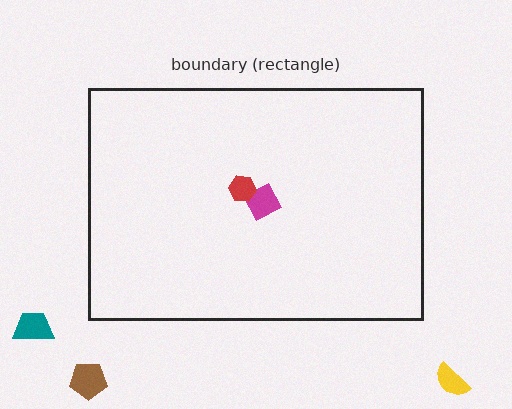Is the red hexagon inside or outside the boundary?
Inside.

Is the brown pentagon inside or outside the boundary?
Outside.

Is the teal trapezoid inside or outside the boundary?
Outside.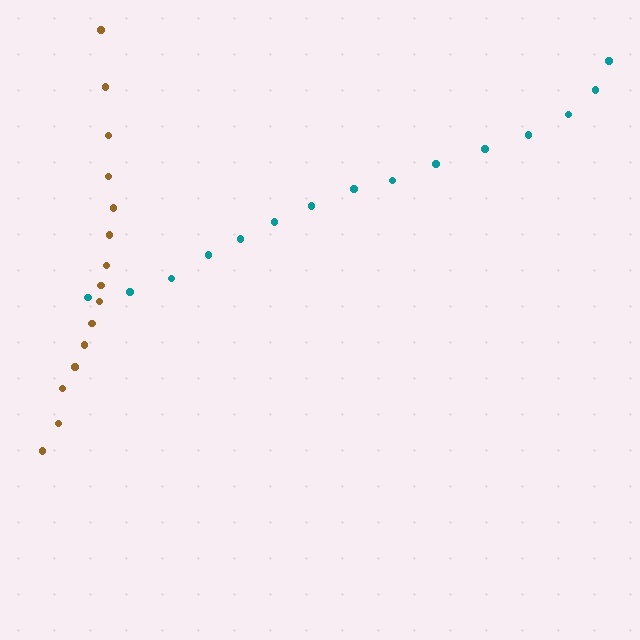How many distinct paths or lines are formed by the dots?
There are 2 distinct paths.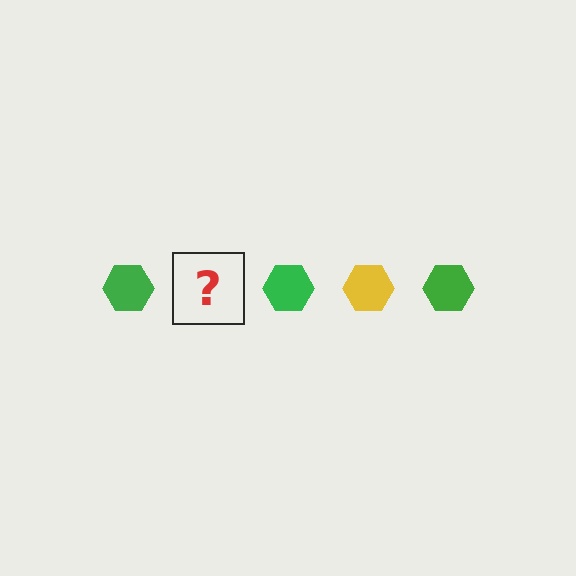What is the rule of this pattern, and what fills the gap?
The rule is that the pattern cycles through green, yellow hexagons. The gap should be filled with a yellow hexagon.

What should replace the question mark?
The question mark should be replaced with a yellow hexagon.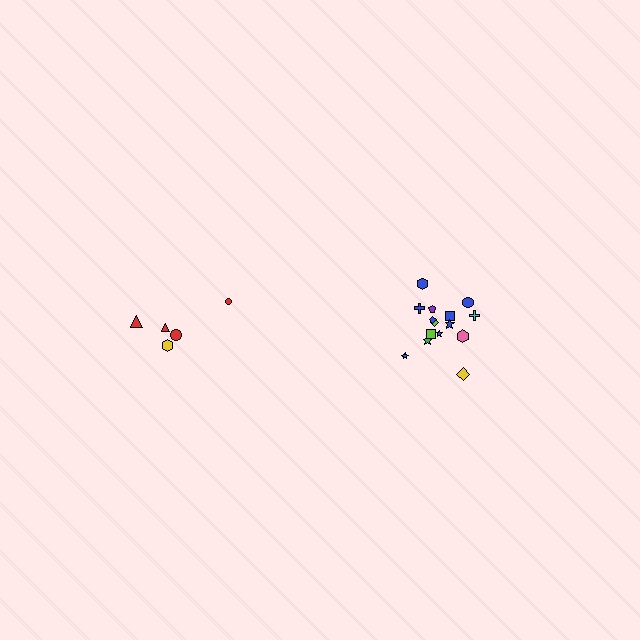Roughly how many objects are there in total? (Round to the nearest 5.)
Roughly 20 objects in total.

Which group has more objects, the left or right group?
The right group.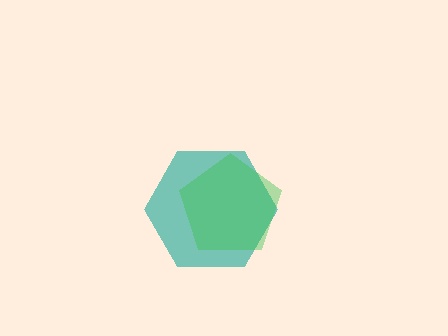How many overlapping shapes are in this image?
There are 2 overlapping shapes in the image.